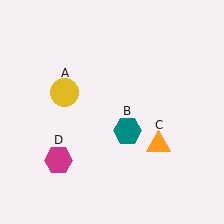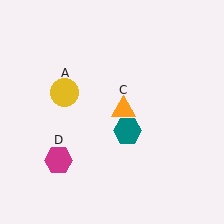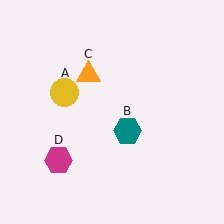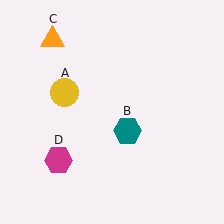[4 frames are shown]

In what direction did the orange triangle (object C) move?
The orange triangle (object C) moved up and to the left.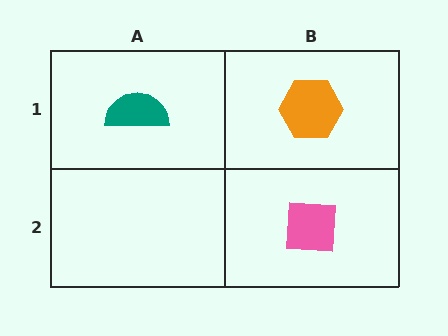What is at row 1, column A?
A teal semicircle.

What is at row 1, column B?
An orange hexagon.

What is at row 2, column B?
A pink square.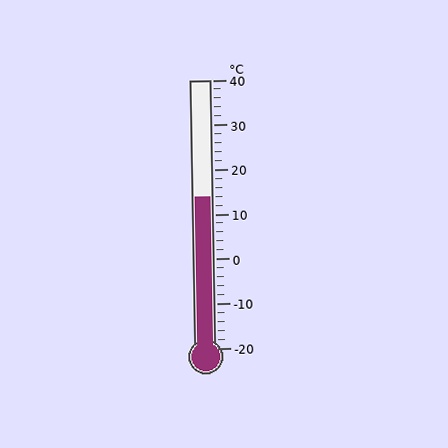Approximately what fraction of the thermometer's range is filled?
The thermometer is filled to approximately 55% of its range.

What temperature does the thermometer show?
The thermometer shows approximately 14°C.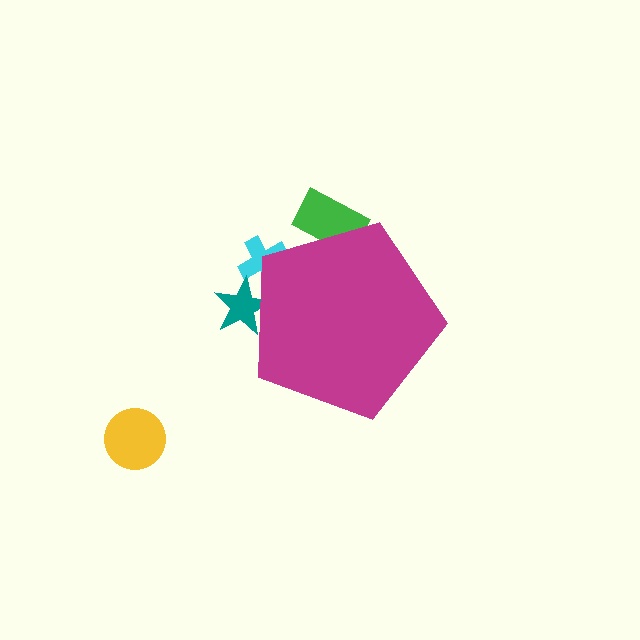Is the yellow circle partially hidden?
No, the yellow circle is fully visible.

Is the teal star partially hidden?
Yes, the teal star is partially hidden behind the magenta pentagon.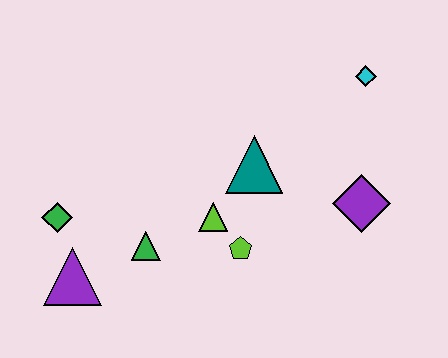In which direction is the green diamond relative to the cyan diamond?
The green diamond is to the left of the cyan diamond.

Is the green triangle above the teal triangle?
No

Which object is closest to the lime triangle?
The lime pentagon is closest to the lime triangle.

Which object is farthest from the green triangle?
The cyan diamond is farthest from the green triangle.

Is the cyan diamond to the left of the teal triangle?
No